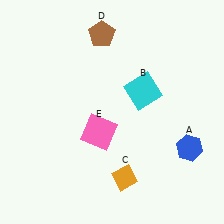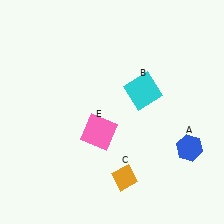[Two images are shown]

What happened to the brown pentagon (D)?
The brown pentagon (D) was removed in Image 2. It was in the top-left area of Image 1.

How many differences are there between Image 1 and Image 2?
There is 1 difference between the two images.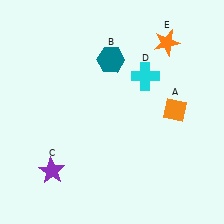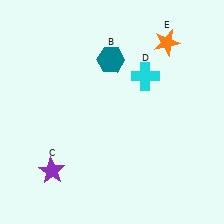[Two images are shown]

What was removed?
The orange diamond (A) was removed in Image 2.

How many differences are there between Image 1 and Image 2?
There is 1 difference between the two images.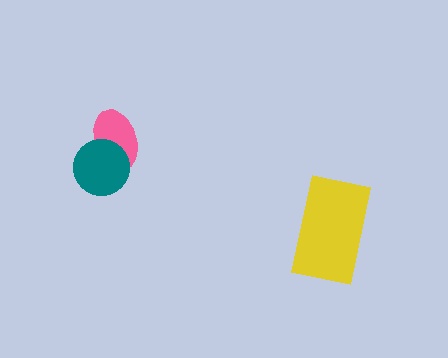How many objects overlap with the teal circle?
1 object overlaps with the teal circle.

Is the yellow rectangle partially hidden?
No, no other shape covers it.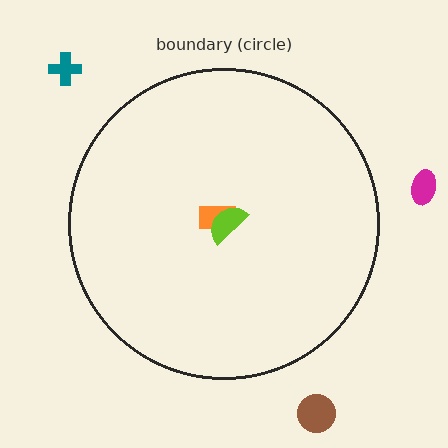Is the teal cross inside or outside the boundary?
Outside.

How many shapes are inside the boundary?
2 inside, 3 outside.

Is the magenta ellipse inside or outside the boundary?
Outside.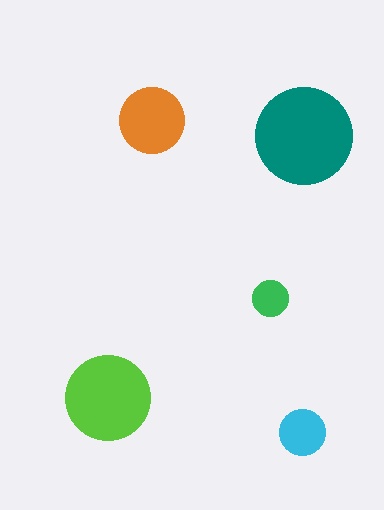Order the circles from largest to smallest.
the teal one, the lime one, the orange one, the cyan one, the green one.